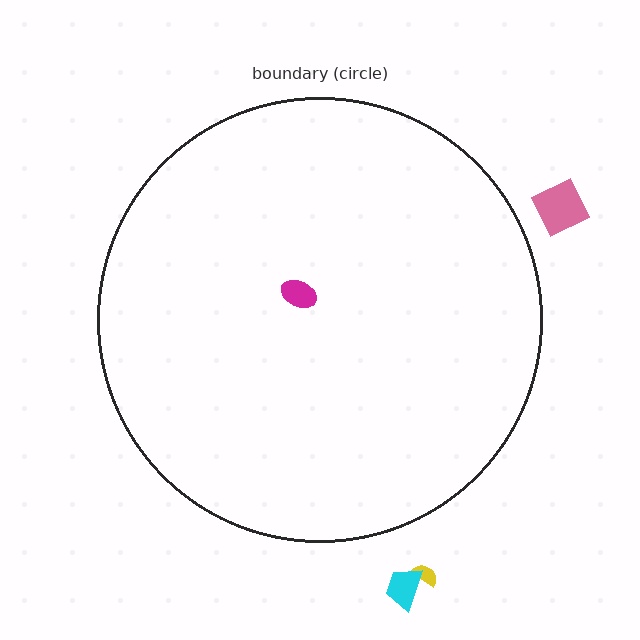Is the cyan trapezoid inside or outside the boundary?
Outside.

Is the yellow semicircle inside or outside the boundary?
Outside.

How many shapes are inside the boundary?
1 inside, 3 outside.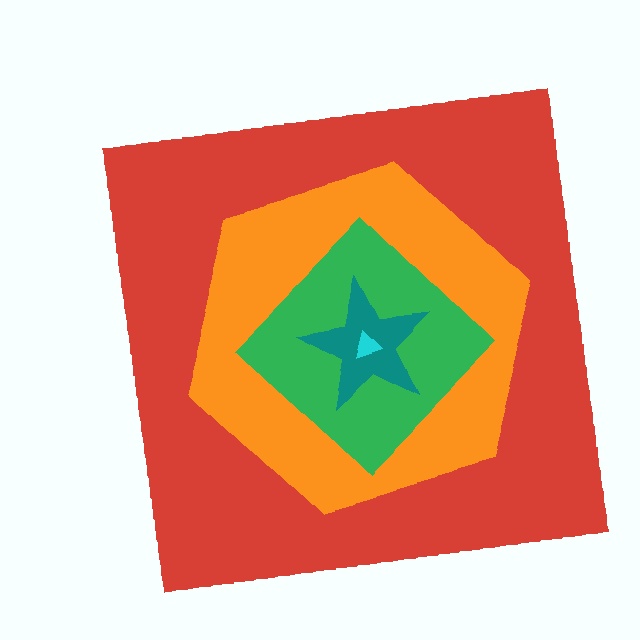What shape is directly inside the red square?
The orange hexagon.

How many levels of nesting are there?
5.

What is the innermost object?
The cyan triangle.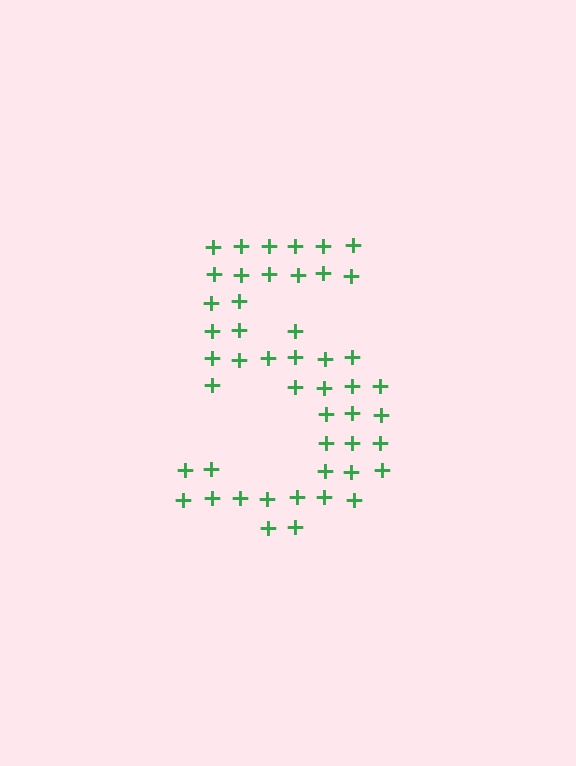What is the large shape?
The large shape is the digit 5.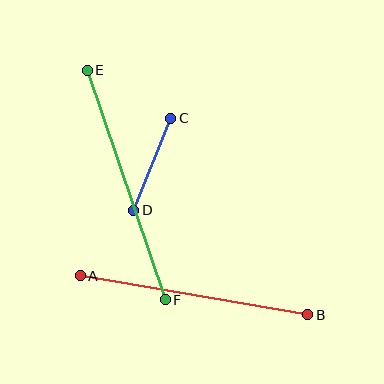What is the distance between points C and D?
The distance is approximately 99 pixels.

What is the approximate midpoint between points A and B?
The midpoint is at approximately (194, 295) pixels.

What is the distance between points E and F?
The distance is approximately 242 pixels.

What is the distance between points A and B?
The distance is approximately 230 pixels.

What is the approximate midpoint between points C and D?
The midpoint is at approximately (152, 164) pixels.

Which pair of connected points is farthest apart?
Points E and F are farthest apart.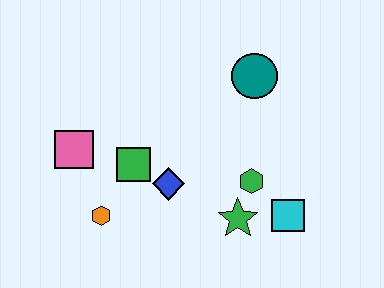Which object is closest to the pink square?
The green square is closest to the pink square.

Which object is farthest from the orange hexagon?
The teal circle is farthest from the orange hexagon.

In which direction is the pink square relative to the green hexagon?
The pink square is to the left of the green hexagon.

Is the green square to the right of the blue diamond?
No